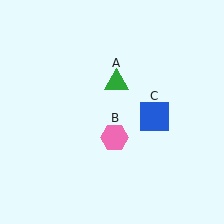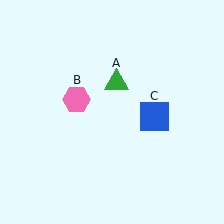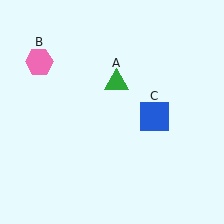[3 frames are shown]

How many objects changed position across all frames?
1 object changed position: pink hexagon (object B).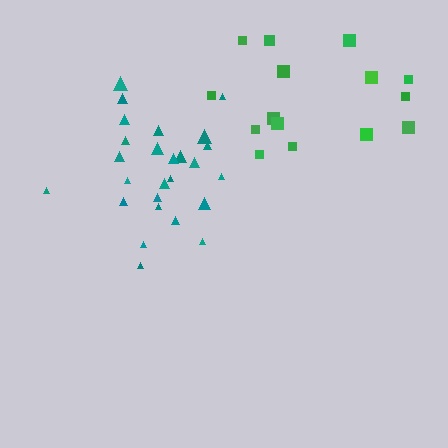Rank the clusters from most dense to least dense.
teal, green.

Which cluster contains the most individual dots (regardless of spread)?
Teal (26).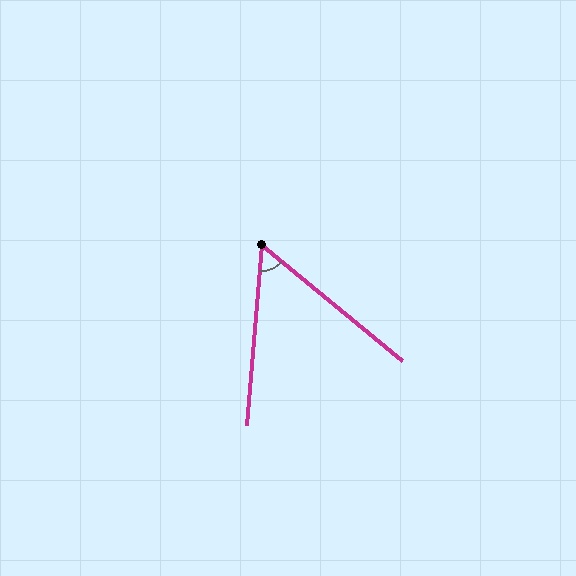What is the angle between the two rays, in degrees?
Approximately 55 degrees.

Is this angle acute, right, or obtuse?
It is acute.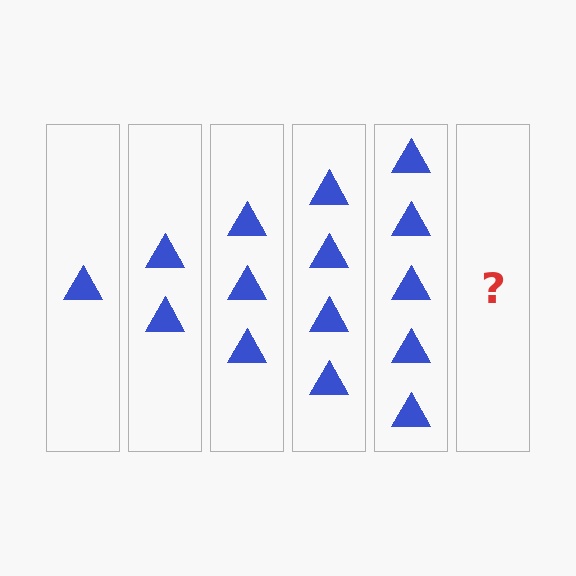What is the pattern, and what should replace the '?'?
The pattern is that each step adds one more triangle. The '?' should be 6 triangles.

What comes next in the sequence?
The next element should be 6 triangles.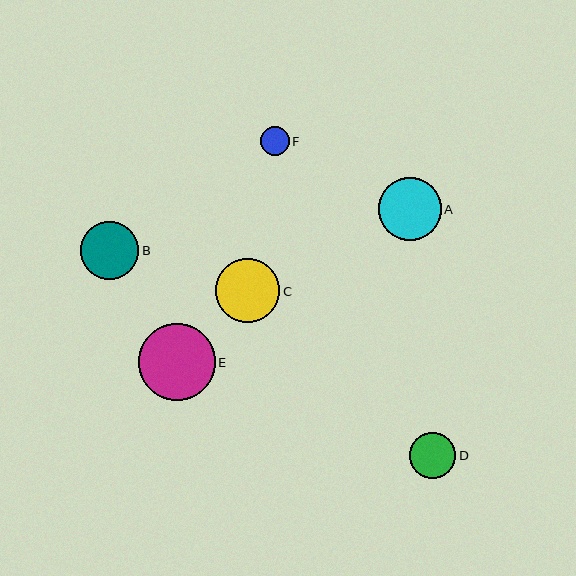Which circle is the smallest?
Circle F is the smallest with a size of approximately 29 pixels.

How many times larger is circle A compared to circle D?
Circle A is approximately 1.4 times the size of circle D.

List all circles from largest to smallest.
From largest to smallest: E, C, A, B, D, F.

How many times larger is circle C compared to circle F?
Circle C is approximately 2.2 times the size of circle F.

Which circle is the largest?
Circle E is the largest with a size of approximately 77 pixels.